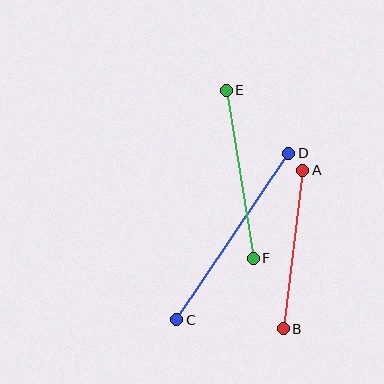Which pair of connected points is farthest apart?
Points C and D are farthest apart.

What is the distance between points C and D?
The distance is approximately 201 pixels.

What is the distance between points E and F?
The distance is approximately 170 pixels.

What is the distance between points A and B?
The distance is approximately 159 pixels.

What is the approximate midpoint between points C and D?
The midpoint is at approximately (233, 237) pixels.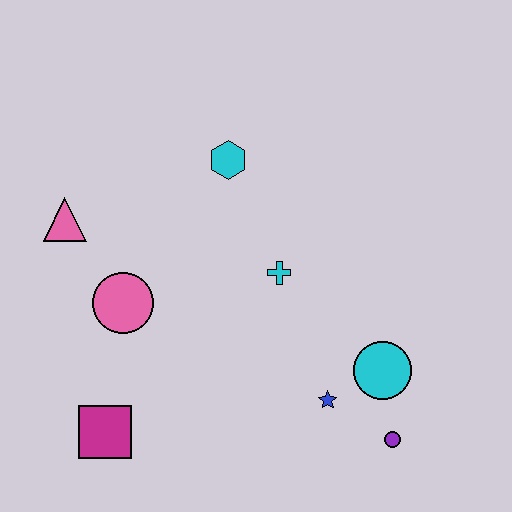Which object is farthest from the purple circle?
The pink triangle is farthest from the purple circle.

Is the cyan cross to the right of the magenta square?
Yes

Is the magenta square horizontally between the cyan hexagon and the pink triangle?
Yes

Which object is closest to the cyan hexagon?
The cyan cross is closest to the cyan hexagon.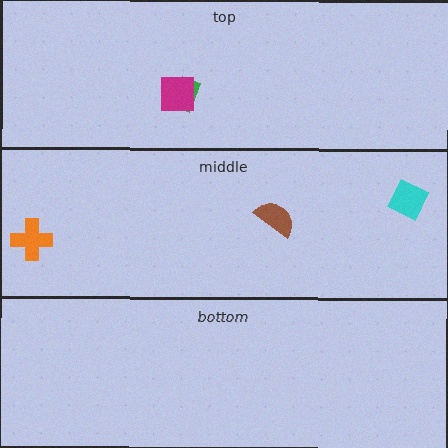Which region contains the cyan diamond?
The middle region.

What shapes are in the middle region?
The orange cross, the cyan diamond, the brown semicircle.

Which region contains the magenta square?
The top region.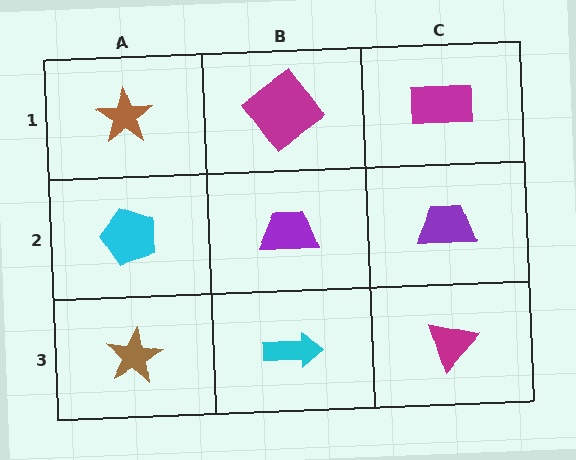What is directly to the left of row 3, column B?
A brown star.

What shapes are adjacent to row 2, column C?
A magenta rectangle (row 1, column C), a magenta triangle (row 3, column C), a purple trapezoid (row 2, column B).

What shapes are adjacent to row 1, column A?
A cyan pentagon (row 2, column A), a magenta diamond (row 1, column B).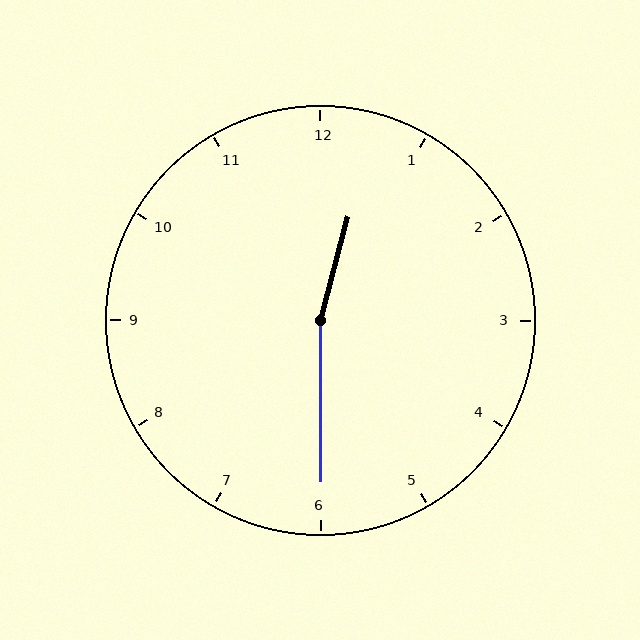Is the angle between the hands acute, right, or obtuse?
It is obtuse.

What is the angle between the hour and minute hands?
Approximately 165 degrees.